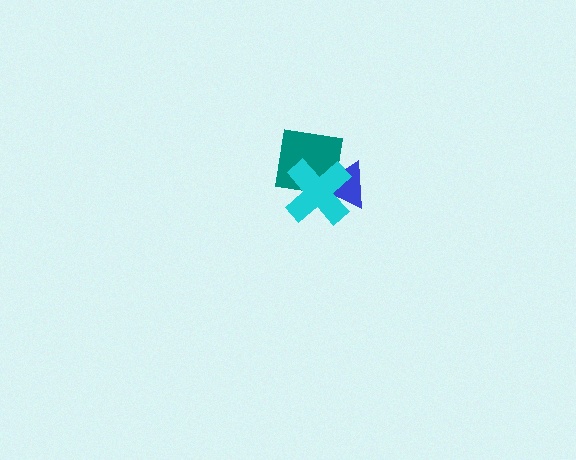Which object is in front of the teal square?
The cyan cross is in front of the teal square.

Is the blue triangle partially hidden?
Yes, it is partially covered by another shape.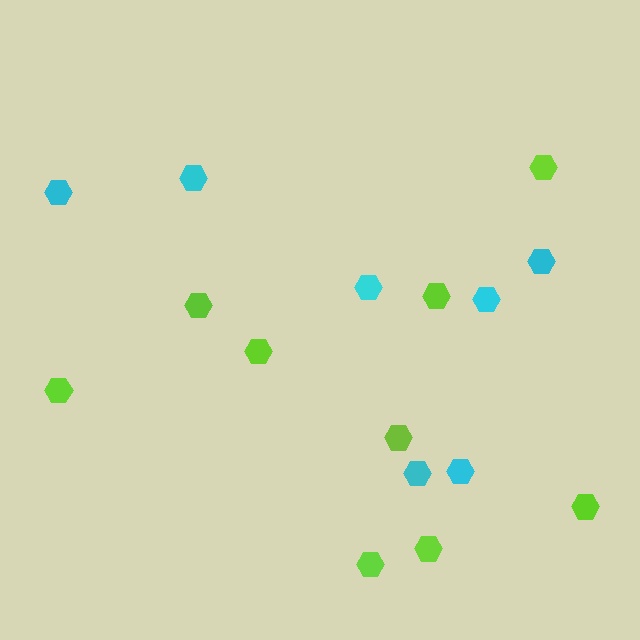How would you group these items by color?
There are 2 groups: one group of lime hexagons (9) and one group of cyan hexagons (7).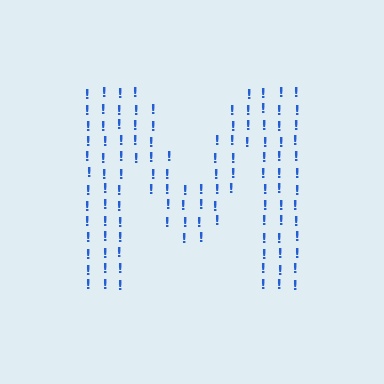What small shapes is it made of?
It is made of small exclamation marks.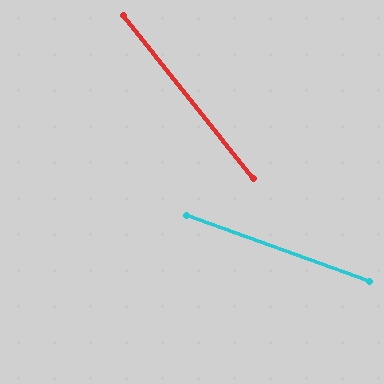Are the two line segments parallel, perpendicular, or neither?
Neither parallel nor perpendicular — they differ by about 31°.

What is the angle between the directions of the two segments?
Approximately 31 degrees.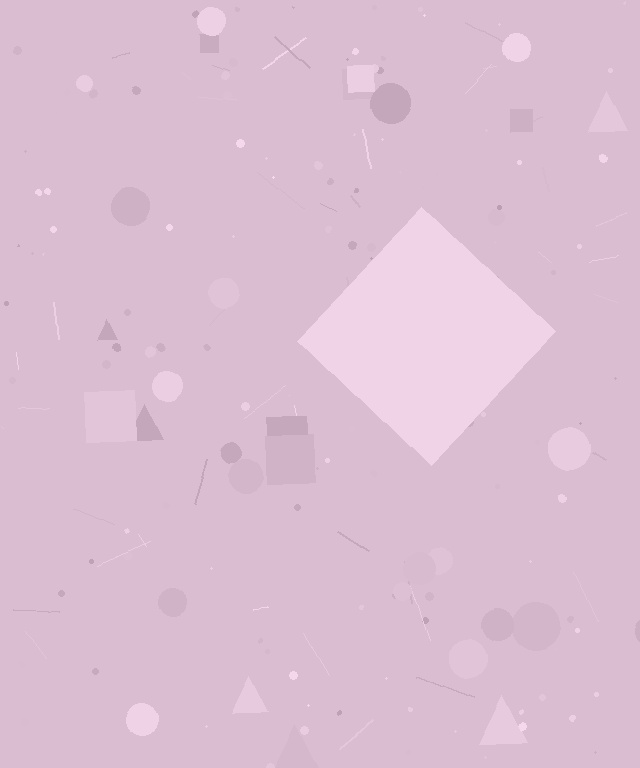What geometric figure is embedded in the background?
A diamond is embedded in the background.